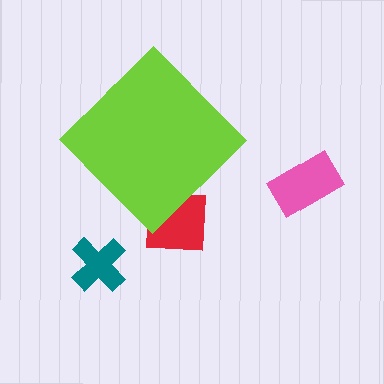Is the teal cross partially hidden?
No, the teal cross is fully visible.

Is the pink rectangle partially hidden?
No, the pink rectangle is fully visible.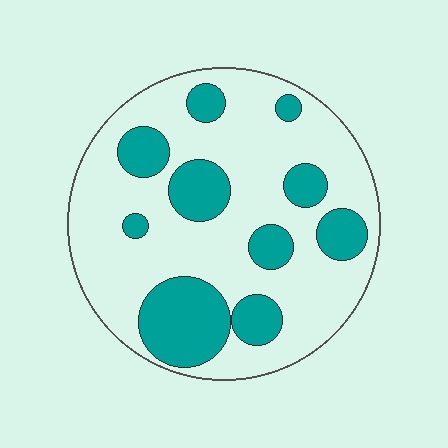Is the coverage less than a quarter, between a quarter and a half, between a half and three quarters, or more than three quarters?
Between a quarter and a half.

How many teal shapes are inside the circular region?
10.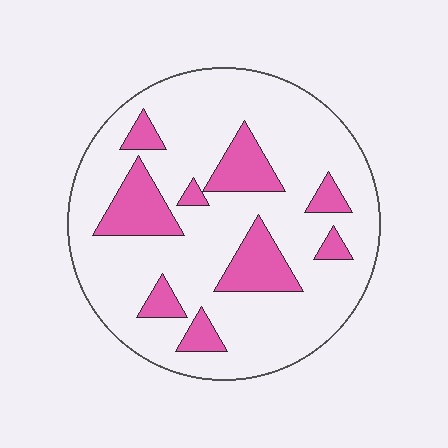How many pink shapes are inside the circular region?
9.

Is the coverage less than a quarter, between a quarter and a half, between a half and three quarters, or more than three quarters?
Less than a quarter.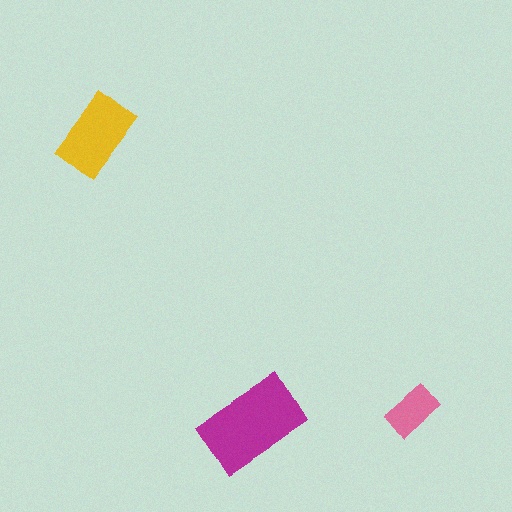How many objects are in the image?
There are 3 objects in the image.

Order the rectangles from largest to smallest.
the magenta one, the yellow one, the pink one.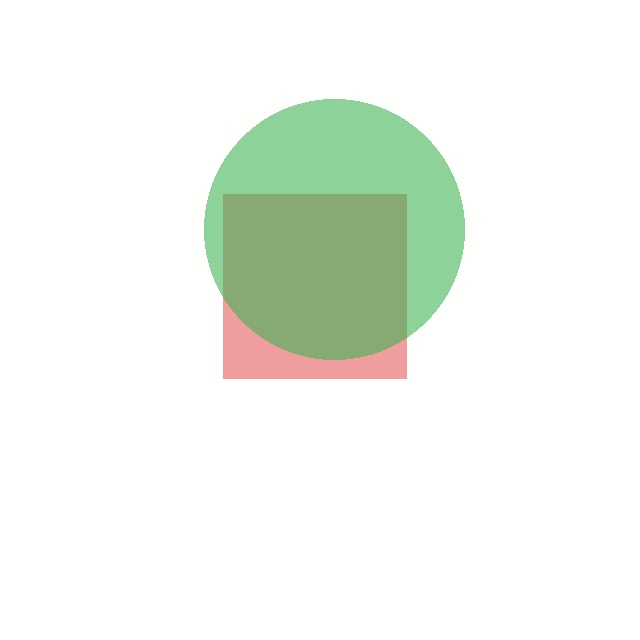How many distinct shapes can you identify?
There are 2 distinct shapes: a red square, a green circle.